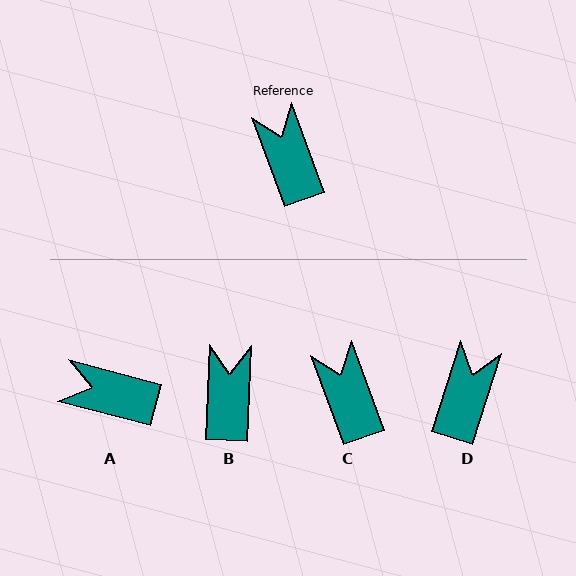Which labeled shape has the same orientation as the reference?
C.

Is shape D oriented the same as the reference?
No, it is off by about 38 degrees.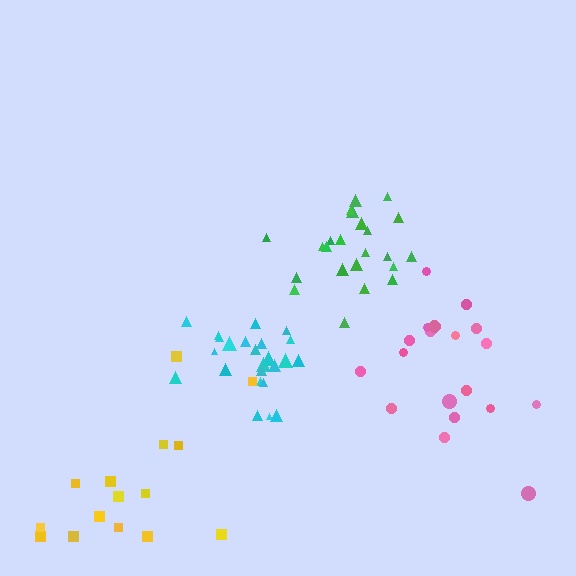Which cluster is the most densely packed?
Cyan.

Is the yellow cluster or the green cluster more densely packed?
Green.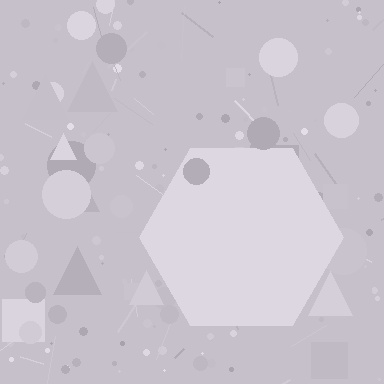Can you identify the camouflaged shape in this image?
The camouflaged shape is a hexagon.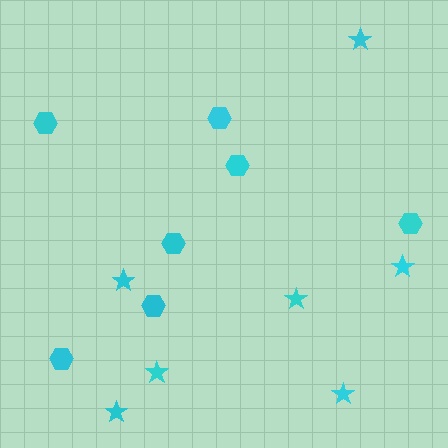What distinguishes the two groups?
There are 2 groups: one group of stars (7) and one group of hexagons (7).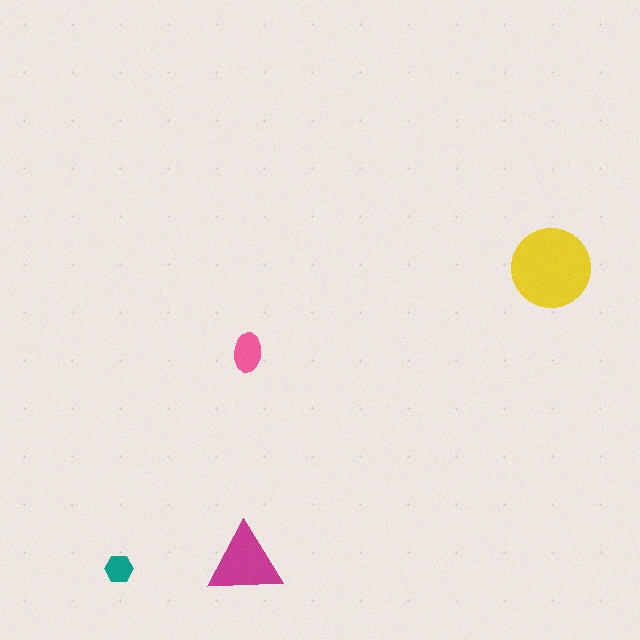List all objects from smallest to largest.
The teal hexagon, the pink ellipse, the magenta triangle, the yellow circle.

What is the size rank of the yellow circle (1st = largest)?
1st.